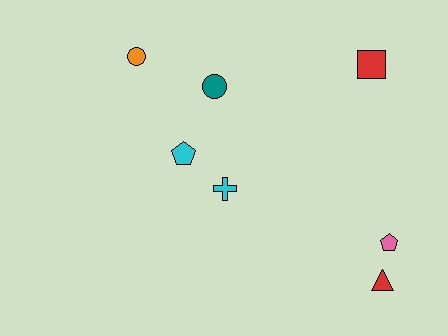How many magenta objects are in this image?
There are no magenta objects.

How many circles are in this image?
There are 2 circles.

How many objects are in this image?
There are 7 objects.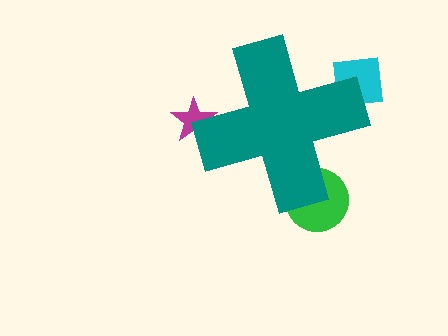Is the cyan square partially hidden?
Yes, the cyan square is partially hidden behind the teal cross.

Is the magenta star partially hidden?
Yes, the magenta star is partially hidden behind the teal cross.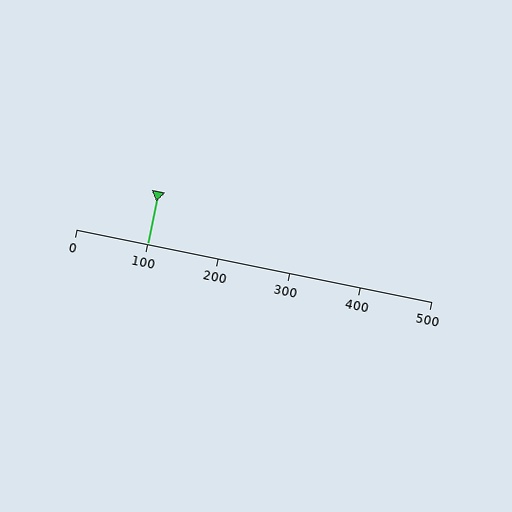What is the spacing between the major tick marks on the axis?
The major ticks are spaced 100 apart.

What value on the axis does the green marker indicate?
The marker indicates approximately 100.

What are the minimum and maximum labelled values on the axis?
The axis runs from 0 to 500.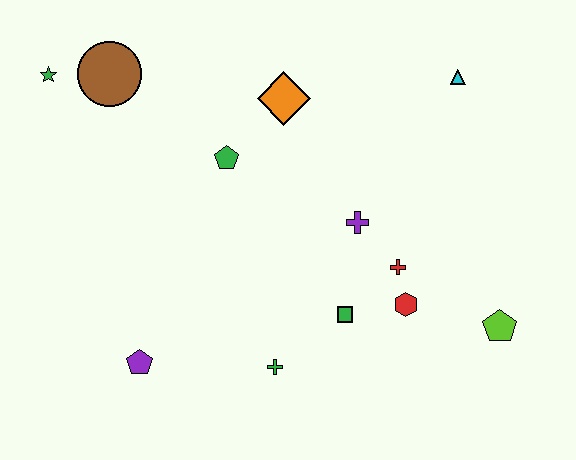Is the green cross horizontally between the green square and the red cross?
No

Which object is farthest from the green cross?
The green star is farthest from the green cross.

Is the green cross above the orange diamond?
No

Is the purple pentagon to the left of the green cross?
Yes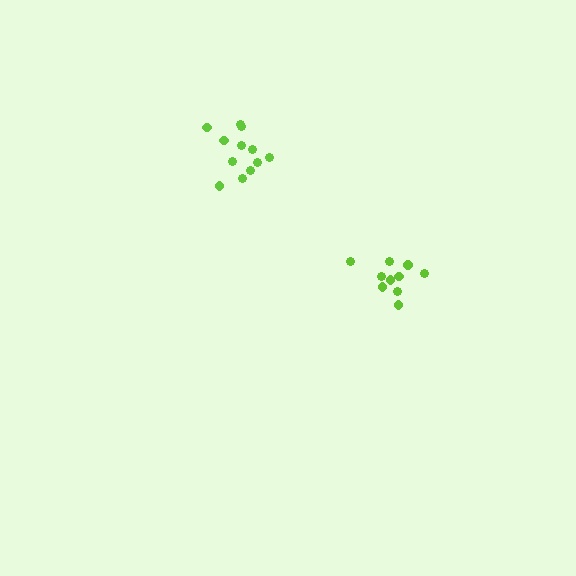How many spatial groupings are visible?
There are 2 spatial groupings.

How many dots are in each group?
Group 1: 10 dots, Group 2: 12 dots (22 total).